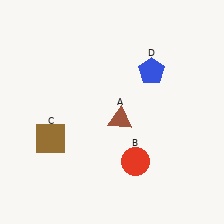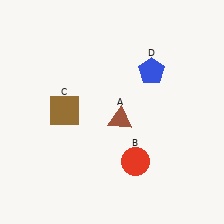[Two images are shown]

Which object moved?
The brown square (C) moved up.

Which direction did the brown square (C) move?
The brown square (C) moved up.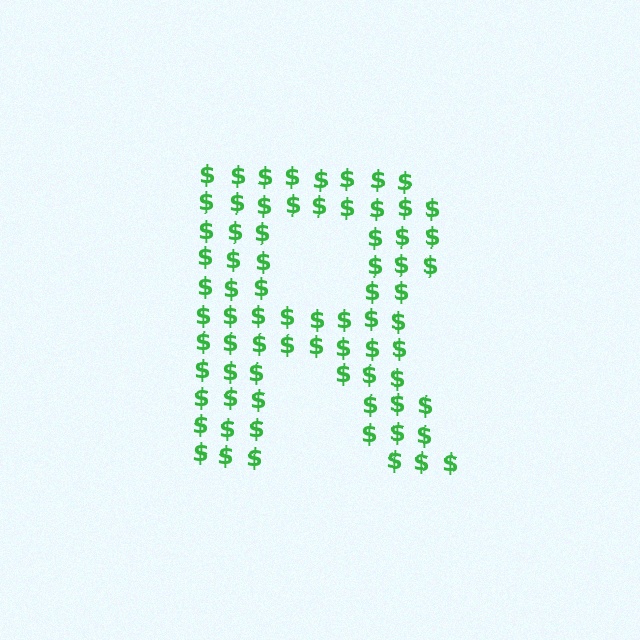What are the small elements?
The small elements are dollar signs.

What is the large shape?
The large shape is the letter R.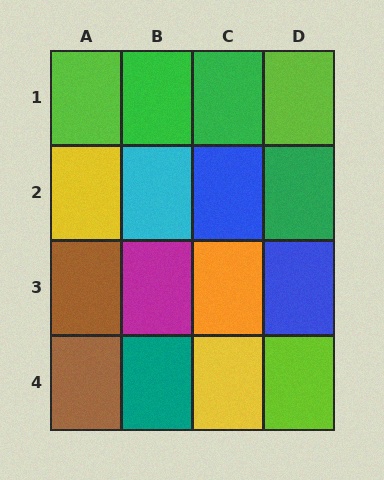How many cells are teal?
1 cell is teal.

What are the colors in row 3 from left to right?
Brown, magenta, orange, blue.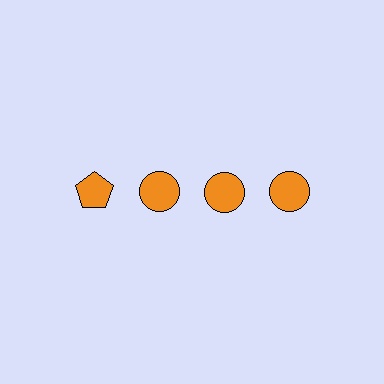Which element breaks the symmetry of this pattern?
The orange pentagon in the top row, leftmost column breaks the symmetry. All other shapes are orange circles.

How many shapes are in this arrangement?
There are 4 shapes arranged in a grid pattern.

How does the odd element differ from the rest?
It has a different shape: pentagon instead of circle.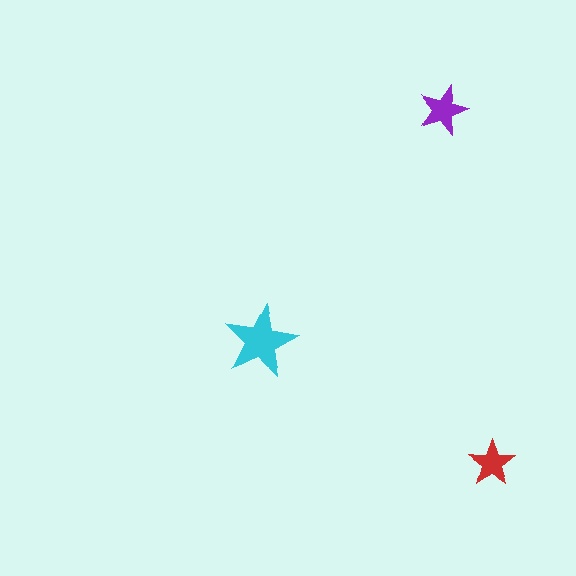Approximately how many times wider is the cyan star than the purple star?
About 1.5 times wider.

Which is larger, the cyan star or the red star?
The cyan one.